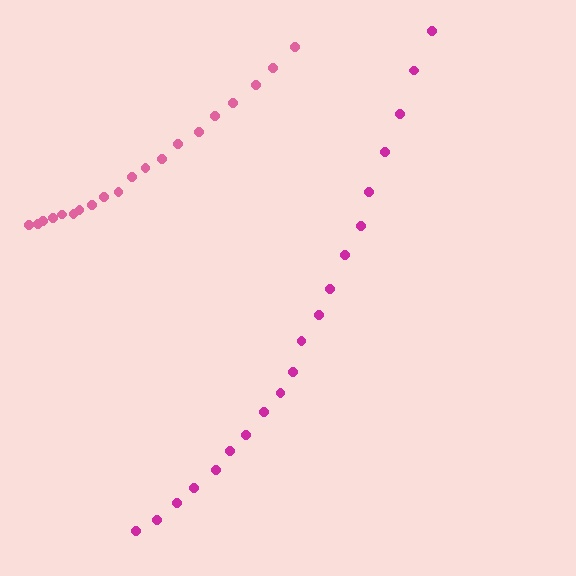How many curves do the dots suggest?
There are 2 distinct paths.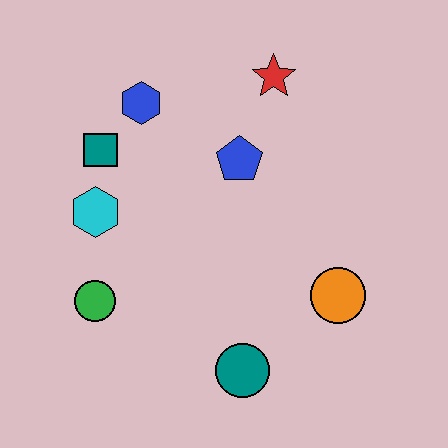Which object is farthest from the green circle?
The red star is farthest from the green circle.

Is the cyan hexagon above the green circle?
Yes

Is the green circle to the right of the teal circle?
No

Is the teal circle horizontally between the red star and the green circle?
Yes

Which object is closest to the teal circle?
The orange circle is closest to the teal circle.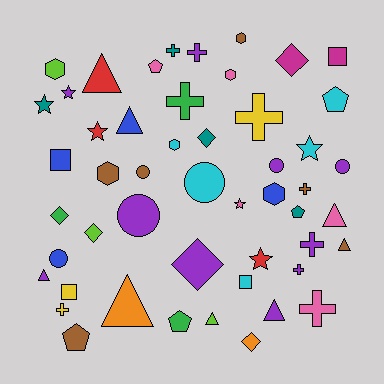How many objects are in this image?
There are 50 objects.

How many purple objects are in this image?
There are 10 purple objects.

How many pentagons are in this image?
There are 5 pentagons.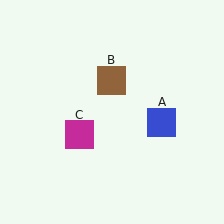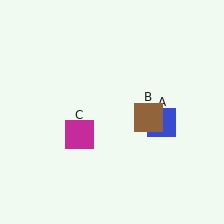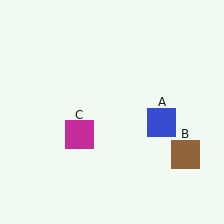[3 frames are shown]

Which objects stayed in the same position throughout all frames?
Blue square (object A) and magenta square (object C) remained stationary.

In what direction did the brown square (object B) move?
The brown square (object B) moved down and to the right.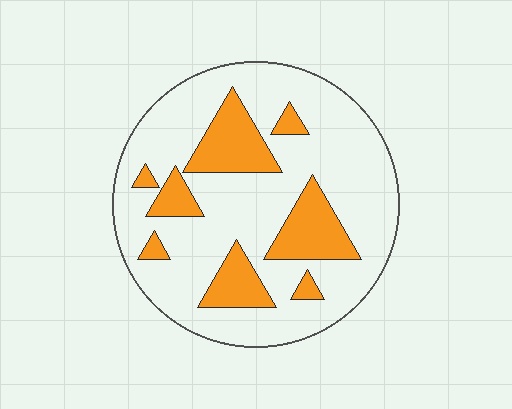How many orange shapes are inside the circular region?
8.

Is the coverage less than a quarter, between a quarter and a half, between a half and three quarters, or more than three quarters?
Less than a quarter.